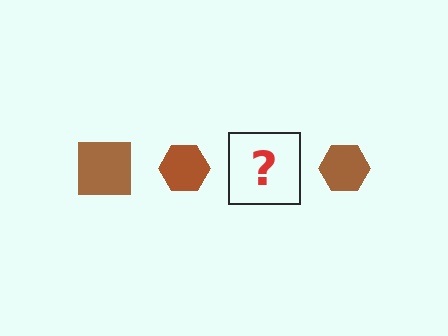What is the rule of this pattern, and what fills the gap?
The rule is that the pattern cycles through square, hexagon shapes in brown. The gap should be filled with a brown square.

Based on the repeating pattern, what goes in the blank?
The blank should be a brown square.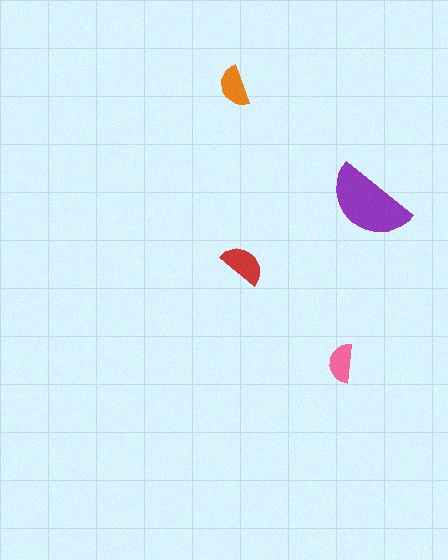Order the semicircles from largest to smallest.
the purple one, the red one, the orange one, the pink one.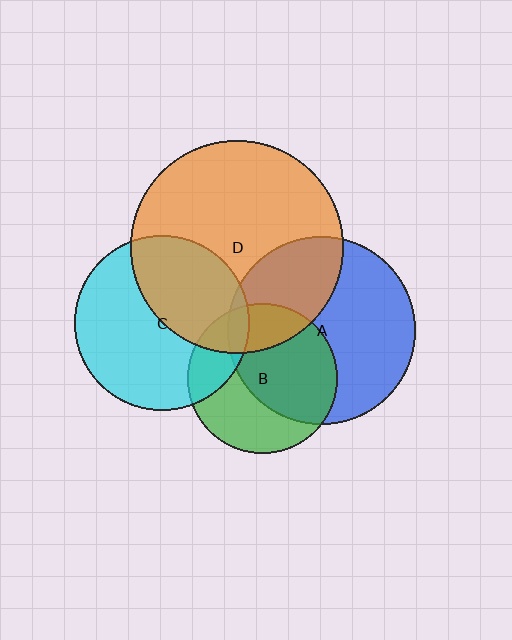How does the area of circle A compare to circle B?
Approximately 1.6 times.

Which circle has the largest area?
Circle D (orange).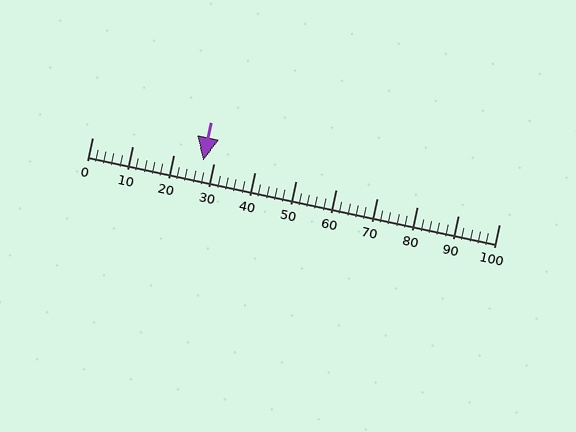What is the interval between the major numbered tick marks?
The major tick marks are spaced 10 units apart.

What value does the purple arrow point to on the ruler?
The purple arrow points to approximately 27.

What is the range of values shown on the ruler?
The ruler shows values from 0 to 100.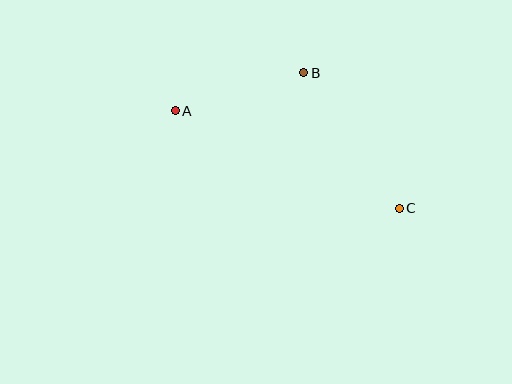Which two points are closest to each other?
Points A and B are closest to each other.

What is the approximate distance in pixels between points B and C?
The distance between B and C is approximately 166 pixels.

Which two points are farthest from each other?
Points A and C are farthest from each other.